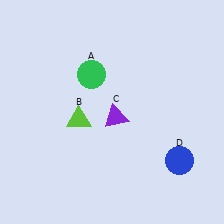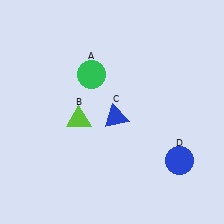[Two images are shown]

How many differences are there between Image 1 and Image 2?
There is 1 difference between the two images.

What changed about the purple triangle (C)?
In Image 1, C is purple. In Image 2, it changed to blue.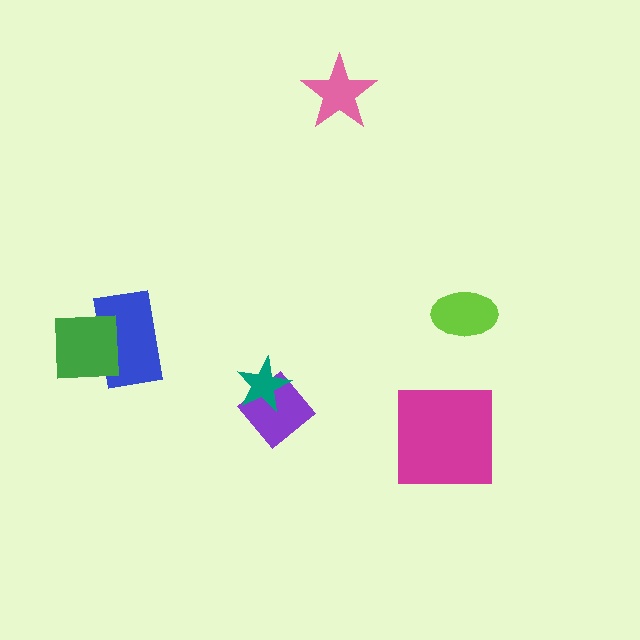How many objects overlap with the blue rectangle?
1 object overlaps with the blue rectangle.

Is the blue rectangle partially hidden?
Yes, it is partially covered by another shape.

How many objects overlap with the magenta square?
0 objects overlap with the magenta square.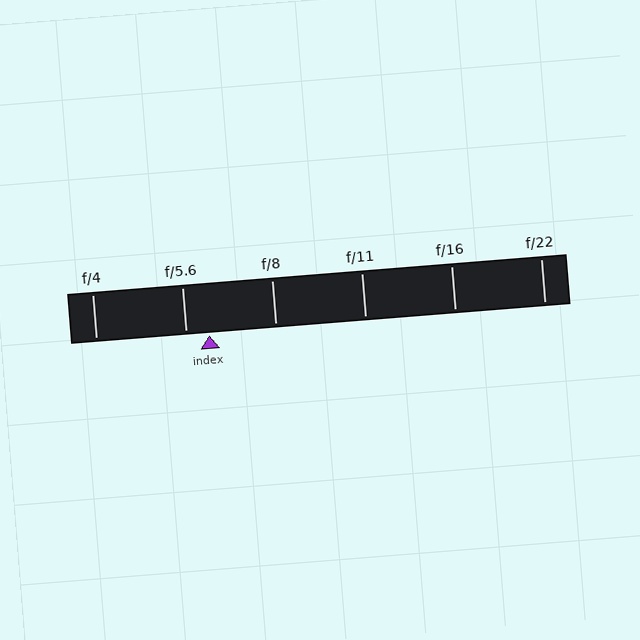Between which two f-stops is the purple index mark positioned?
The index mark is between f/5.6 and f/8.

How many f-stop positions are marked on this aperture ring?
There are 6 f-stop positions marked.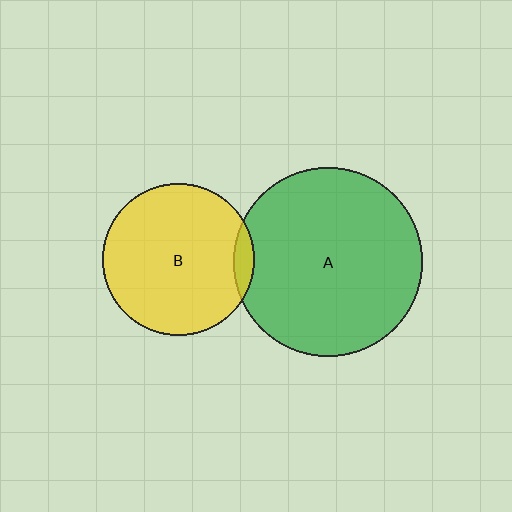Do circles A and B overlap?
Yes.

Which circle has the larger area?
Circle A (green).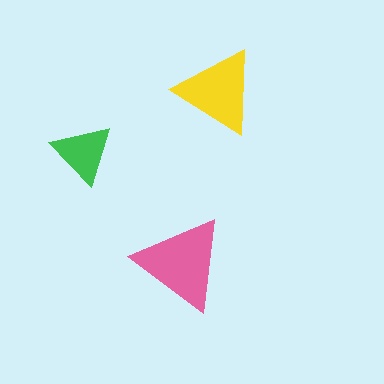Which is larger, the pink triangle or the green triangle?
The pink one.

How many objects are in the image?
There are 3 objects in the image.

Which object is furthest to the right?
The yellow triangle is rightmost.